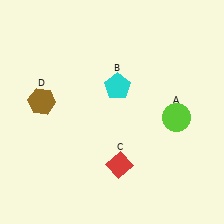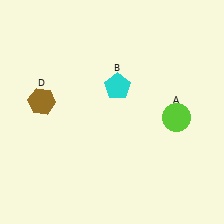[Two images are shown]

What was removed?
The red diamond (C) was removed in Image 2.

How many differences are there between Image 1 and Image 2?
There is 1 difference between the two images.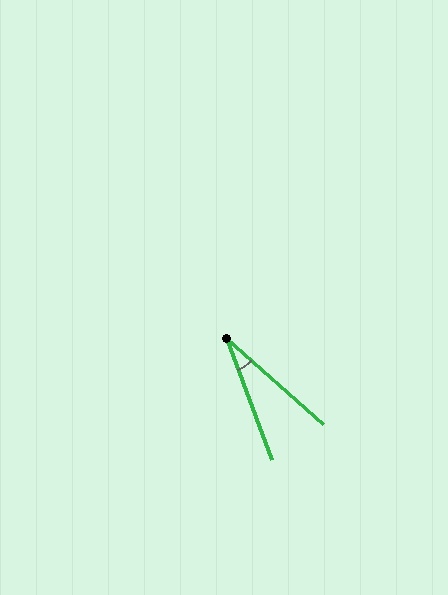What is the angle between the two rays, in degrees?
Approximately 28 degrees.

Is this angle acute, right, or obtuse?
It is acute.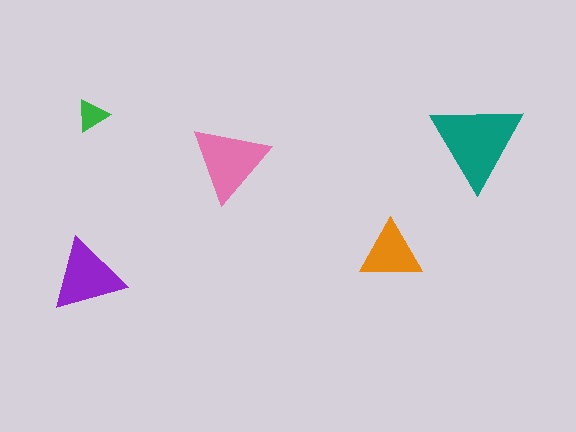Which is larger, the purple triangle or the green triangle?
The purple one.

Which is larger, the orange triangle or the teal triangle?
The teal one.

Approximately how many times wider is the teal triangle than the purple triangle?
About 1.5 times wider.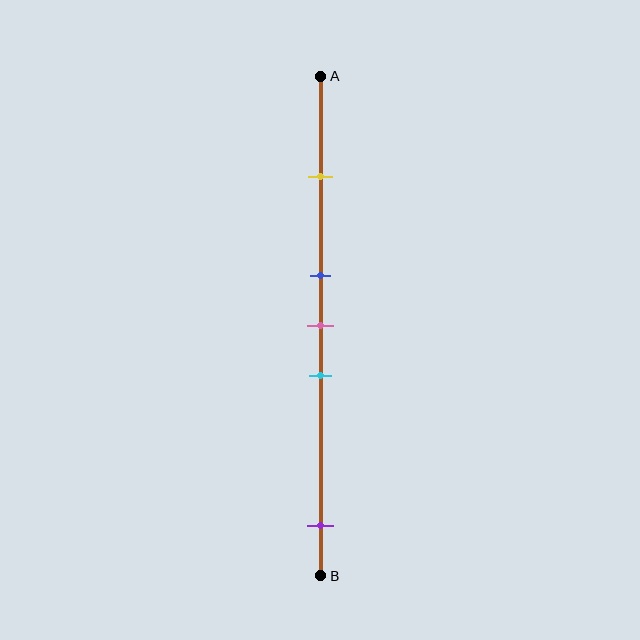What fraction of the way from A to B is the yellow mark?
The yellow mark is approximately 20% (0.2) of the way from A to B.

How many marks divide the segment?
There are 5 marks dividing the segment.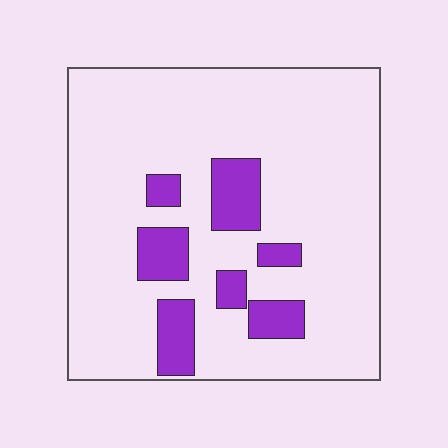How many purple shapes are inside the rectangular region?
7.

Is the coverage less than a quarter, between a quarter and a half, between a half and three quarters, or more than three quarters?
Less than a quarter.